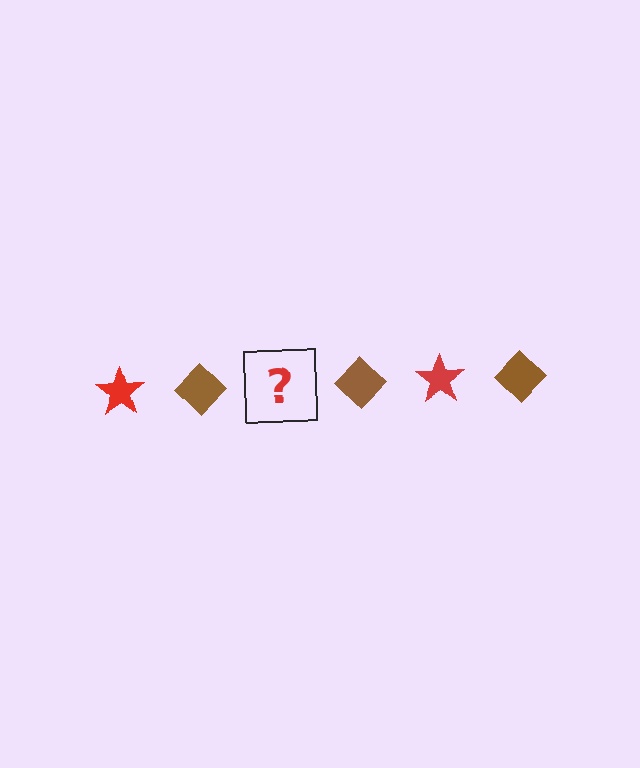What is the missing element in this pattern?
The missing element is a red star.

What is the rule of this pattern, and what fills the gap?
The rule is that the pattern alternates between red star and brown diamond. The gap should be filled with a red star.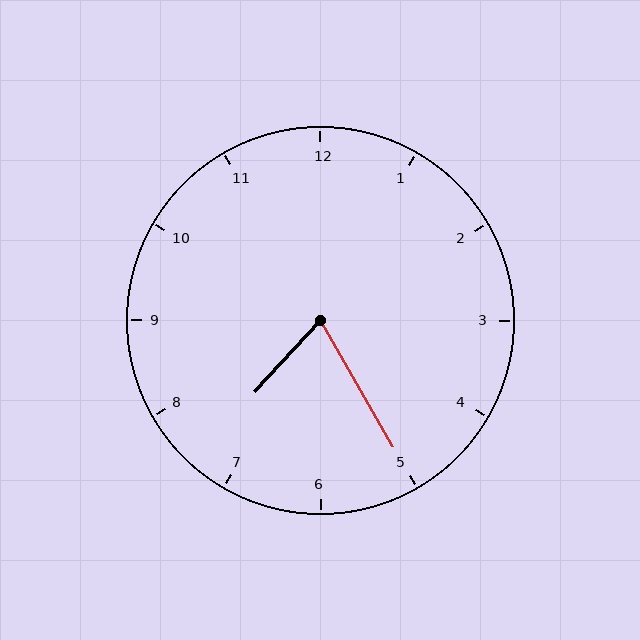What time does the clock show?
7:25.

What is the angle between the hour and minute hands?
Approximately 72 degrees.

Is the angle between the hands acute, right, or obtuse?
It is acute.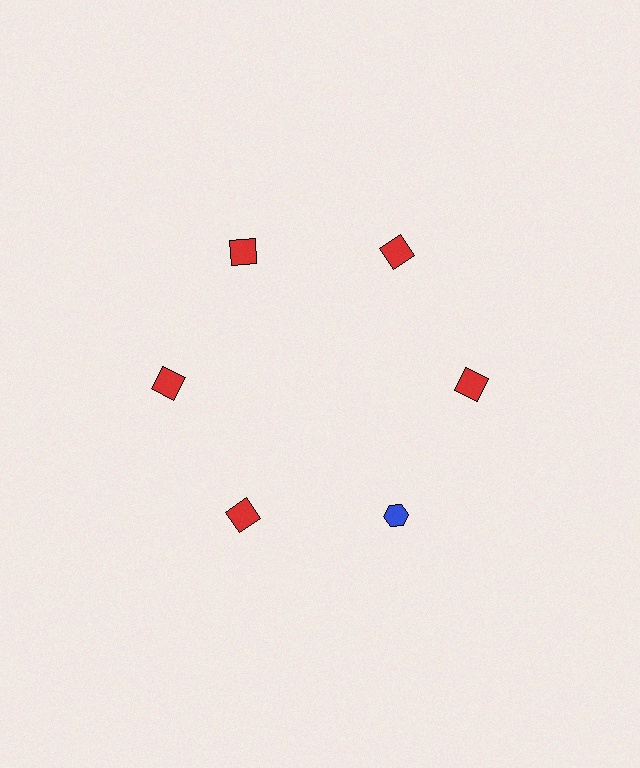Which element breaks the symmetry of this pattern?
The blue hexagon at roughly the 5 o'clock position breaks the symmetry. All other shapes are red squares.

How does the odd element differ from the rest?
It differs in both color (blue instead of red) and shape (hexagon instead of square).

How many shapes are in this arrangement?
There are 6 shapes arranged in a ring pattern.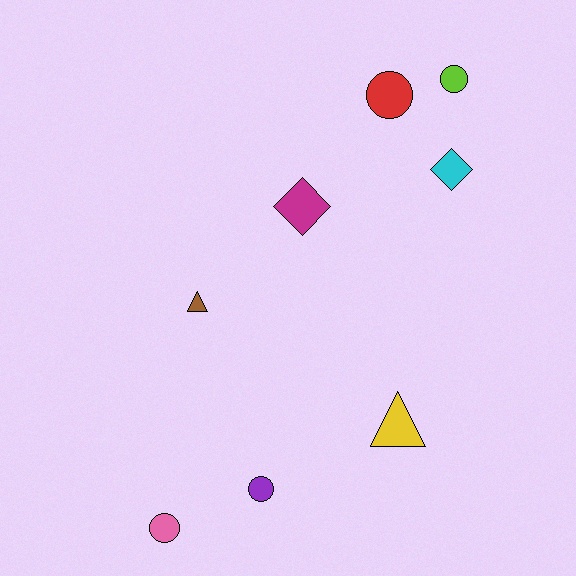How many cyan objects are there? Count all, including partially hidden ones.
There is 1 cyan object.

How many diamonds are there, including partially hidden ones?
There are 2 diamonds.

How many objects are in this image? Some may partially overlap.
There are 8 objects.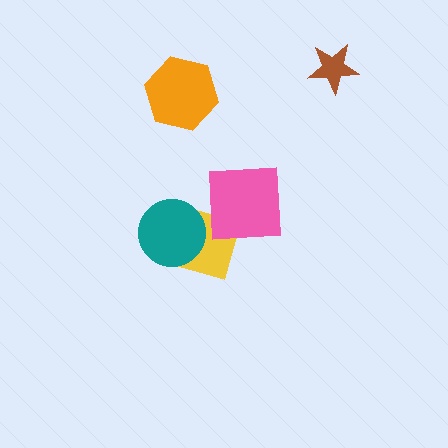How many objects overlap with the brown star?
0 objects overlap with the brown star.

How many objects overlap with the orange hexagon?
0 objects overlap with the orange hexagon.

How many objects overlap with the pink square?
1 object overlaps with the pink square.